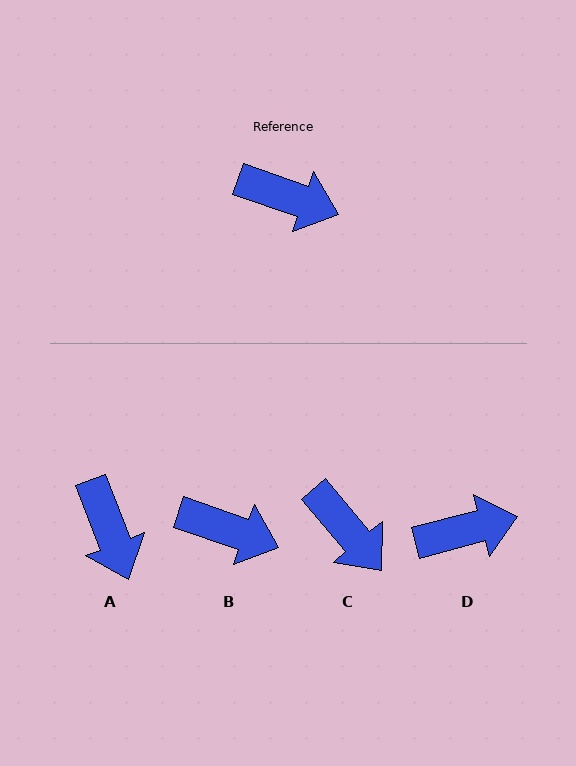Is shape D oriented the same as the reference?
No, it is off by about 34 degrees.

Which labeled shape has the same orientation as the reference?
B.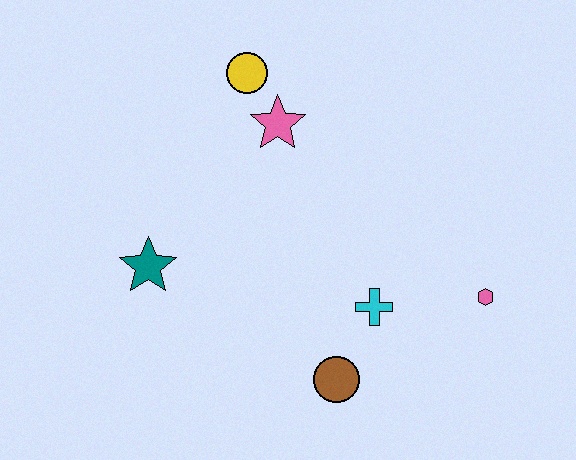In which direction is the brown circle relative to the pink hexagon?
The brown circle is to the left of the pink hexagon.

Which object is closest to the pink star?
The yellow circle is closest to the pink star.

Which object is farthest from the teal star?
The pink hexagon is farthest from the teal star.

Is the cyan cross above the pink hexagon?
No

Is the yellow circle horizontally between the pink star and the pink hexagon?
No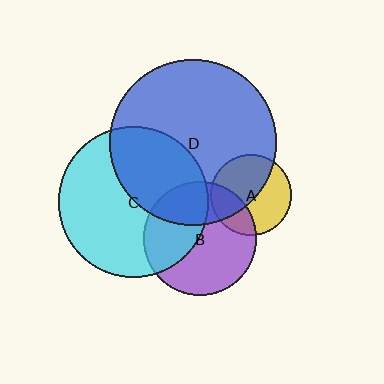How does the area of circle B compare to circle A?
Approximately 2.0 times.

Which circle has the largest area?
Circle D (blue).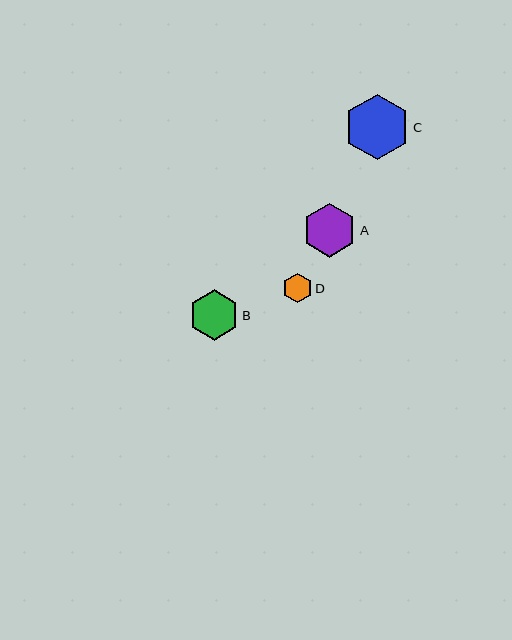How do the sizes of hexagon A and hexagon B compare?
Hexagon A and hexagon B are approximately the same size.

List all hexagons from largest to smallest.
From largest to smallest: C, A, B, D.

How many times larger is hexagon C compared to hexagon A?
Hexagon C is approximately 1.2 times the size of hexagon A.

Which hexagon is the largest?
Hexagon C is the largest with a size of approximately 65 pixels.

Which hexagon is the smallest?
Hexagon D is the smallest with a size of approximately 29 pixels.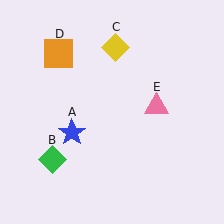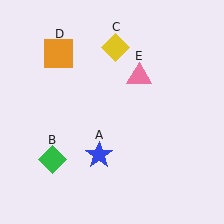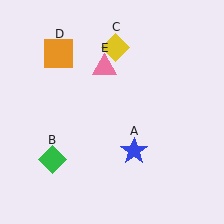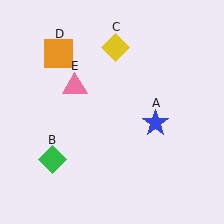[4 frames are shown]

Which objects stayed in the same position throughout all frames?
Green diamond (object B) and yellow diamond (object C) and orange square (object D) remained stationary.